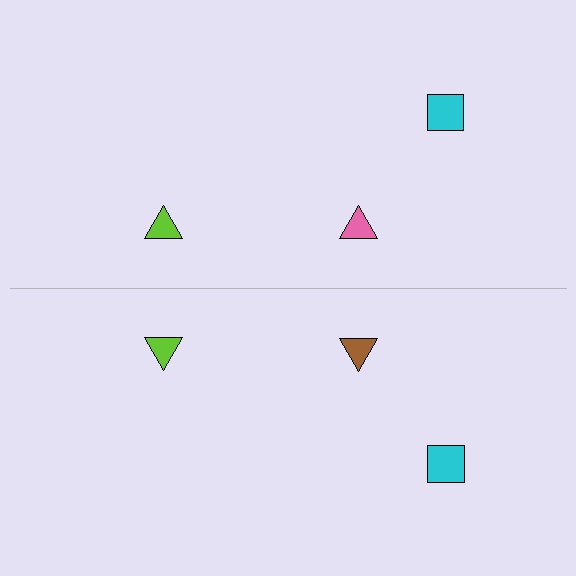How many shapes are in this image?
There are 6 shapes in this image.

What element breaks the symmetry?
The brown triangle on the bottom side breaks the symmetry — its mirror counterpart is pink.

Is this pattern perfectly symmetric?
No, the pattern is not perfectly symmetric. The brown triangle on the bottom side breaks the symmetry — its mirror counterpart is pink.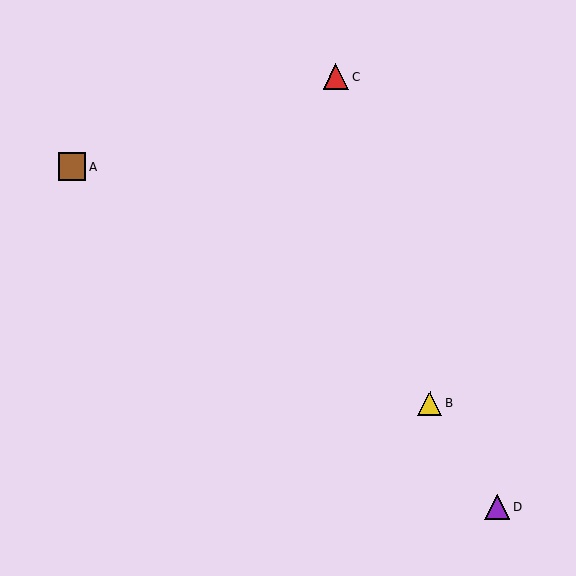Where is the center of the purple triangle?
The center of the purple triangle is at (497, 507).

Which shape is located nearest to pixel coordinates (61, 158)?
The brown square (labeled A) at (72, 167) is nearest to that location.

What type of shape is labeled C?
Shape C is a red triangle.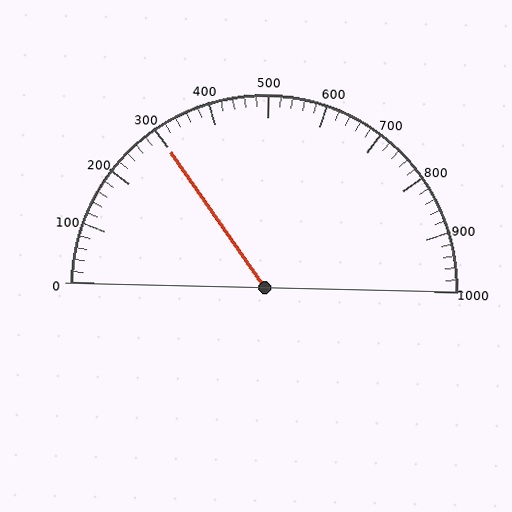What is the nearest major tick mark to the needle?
The nearest major tick mark is 300.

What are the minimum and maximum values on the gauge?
The gauge ranges from 0 to 1000.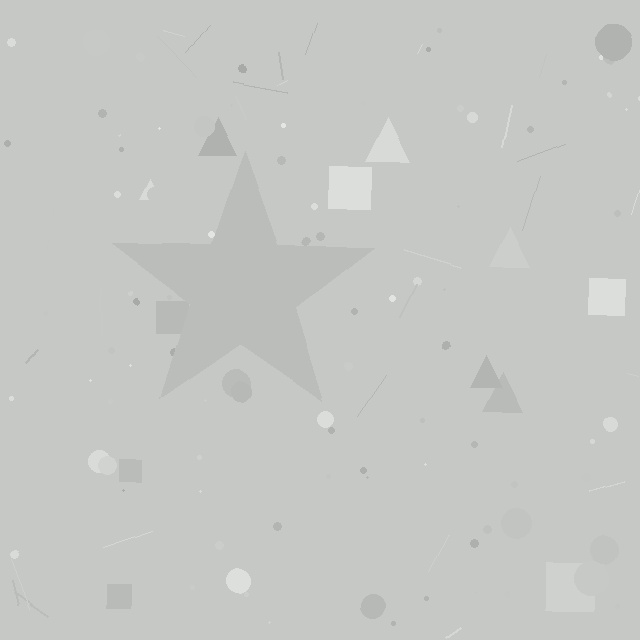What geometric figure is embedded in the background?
A star is embedded in the background.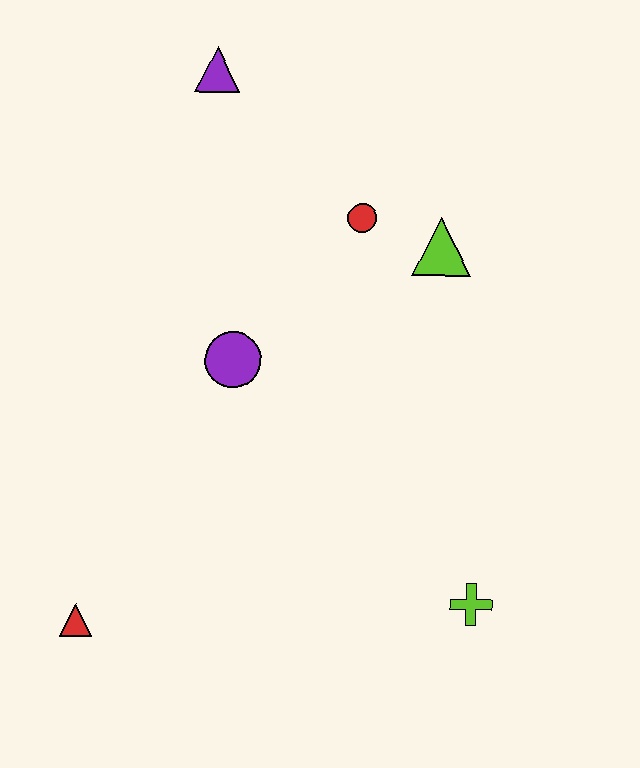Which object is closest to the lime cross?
The purple circle is closest to the lime cross.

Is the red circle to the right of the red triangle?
Yes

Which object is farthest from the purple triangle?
The lime cross is farthest from the purple triangle.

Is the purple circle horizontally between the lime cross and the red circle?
No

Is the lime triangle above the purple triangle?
No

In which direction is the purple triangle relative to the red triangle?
The purple triangle is above the red triangle.